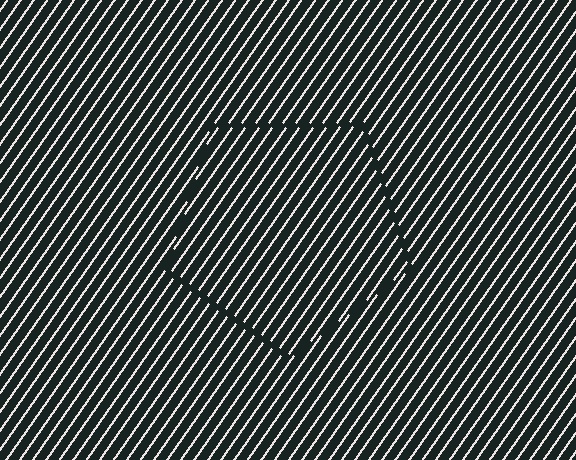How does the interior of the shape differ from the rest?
The interior of the shape contains the same grating, shifted by half a period — the contour is defined by the phase discontinuity where line-ends from the inner and outer gratings abut.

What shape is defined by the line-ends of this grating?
An illusory pentagon. The interior of the shape contains the same grating, shifted by half a period — the contour is defined by the phase discontinuity where line-ends from the inner and outer gratings abut.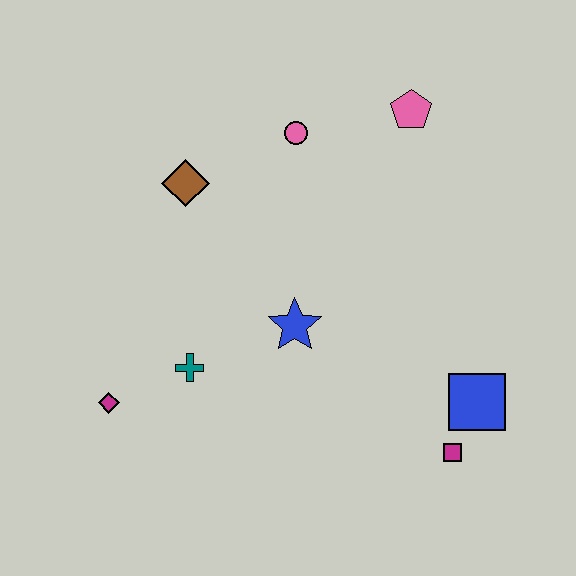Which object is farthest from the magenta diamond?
The pink pentagon is farthest from the magenta diamond.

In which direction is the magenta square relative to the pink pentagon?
The magenta square is below the pink pentagon.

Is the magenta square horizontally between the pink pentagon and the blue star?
No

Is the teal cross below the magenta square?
No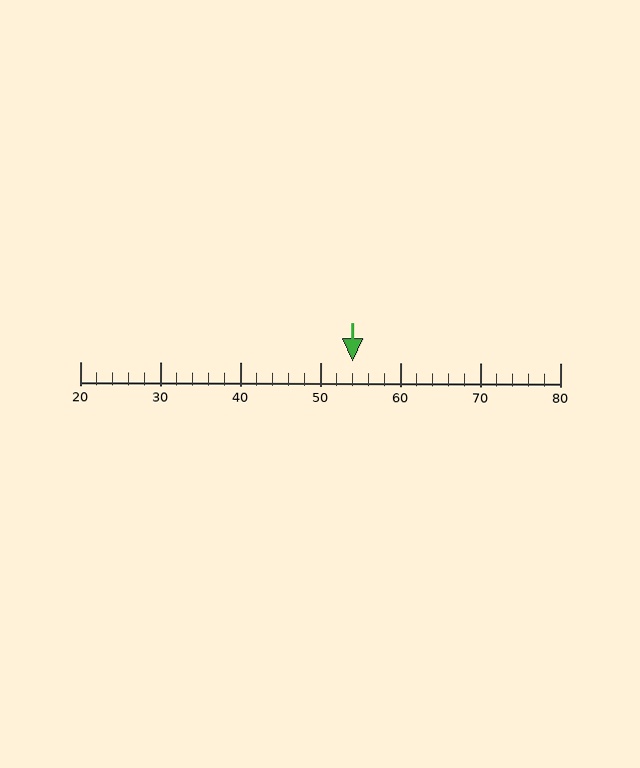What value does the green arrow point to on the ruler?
The green arrow points to approximately 54.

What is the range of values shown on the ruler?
The ruler shows values from 20 to 80.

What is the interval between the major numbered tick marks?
The major tick marks are spaced 10 units apart.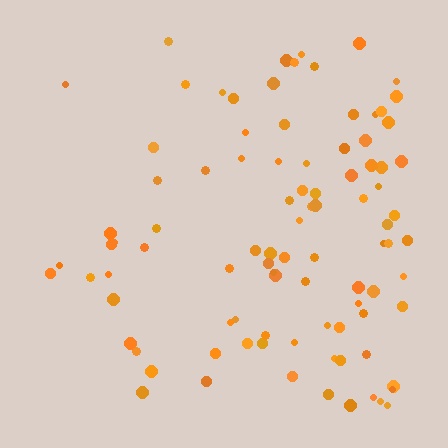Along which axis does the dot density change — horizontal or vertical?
Horizontal.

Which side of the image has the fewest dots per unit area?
The left.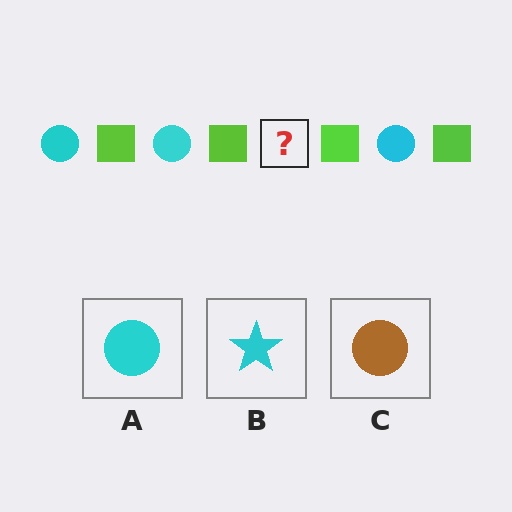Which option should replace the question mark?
Option A.